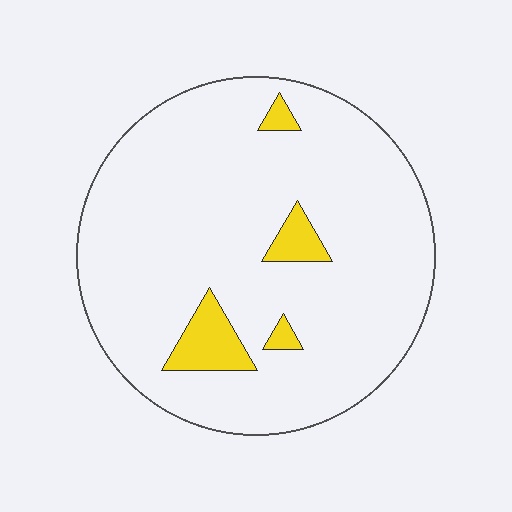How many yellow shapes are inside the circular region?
4.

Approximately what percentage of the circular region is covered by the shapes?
Approximately 10%.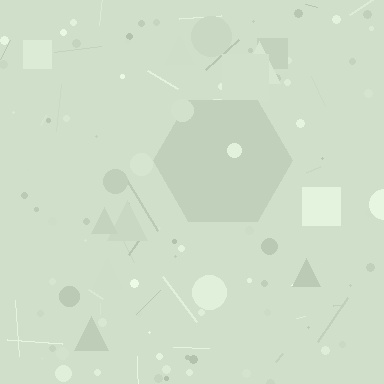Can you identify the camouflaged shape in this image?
The camouflaged shape is a hexagon.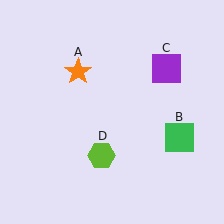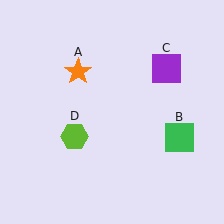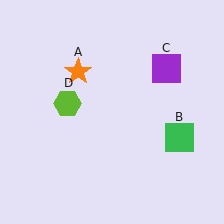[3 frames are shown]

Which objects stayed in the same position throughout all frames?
Orange star (object A) and green square (object B) and purple square (object C) remained stationary.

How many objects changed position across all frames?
1 object changed position: lime hexagon (object D).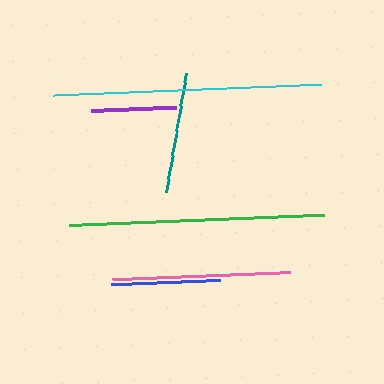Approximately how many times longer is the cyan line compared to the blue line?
The cyan line is approximately 2.5 times the length of the blue line.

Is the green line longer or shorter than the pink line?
The green line is longer than the pink line.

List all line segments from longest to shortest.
From longest to shortest: cyan, green, pink, teal, blue, purple.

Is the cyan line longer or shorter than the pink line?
The cyan line is longer than the pink line.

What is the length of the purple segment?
The purple segment is approximately 85 pixels long.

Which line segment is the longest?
The cyan line is the longest at approximately 268 pixels.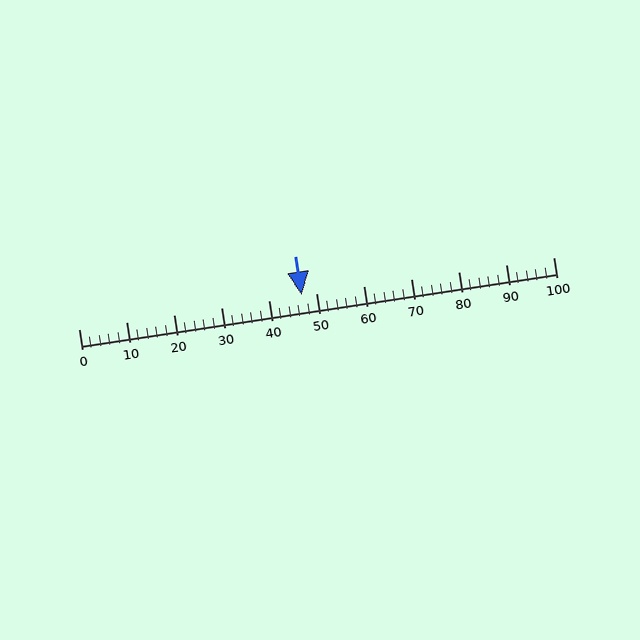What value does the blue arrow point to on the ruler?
The blue arrow points to approximately 47.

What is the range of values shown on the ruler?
The ruler shows values from 0 to 100.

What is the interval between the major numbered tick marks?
The major tick marks are spaced 10 units apart.